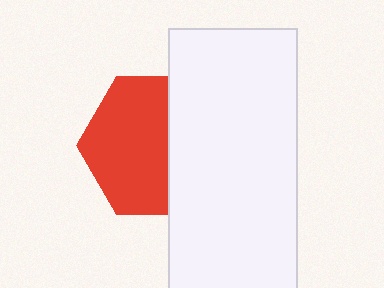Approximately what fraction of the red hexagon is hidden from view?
Roughly 41% of the red hexagon is hidden behind the white rectangle.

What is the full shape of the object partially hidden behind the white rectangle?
The partially hidden object is a red hexagon.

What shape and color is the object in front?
The object in front is a white rectangle.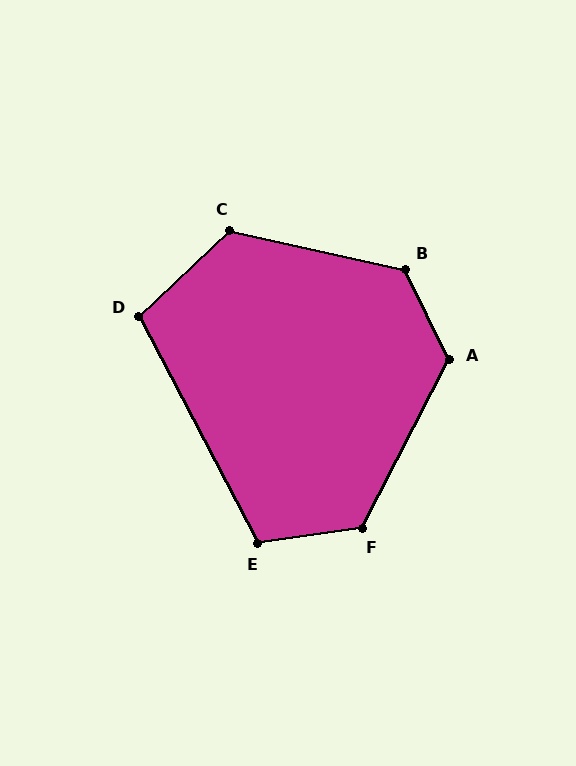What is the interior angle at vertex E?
Approximately 110 degrees (obtuse).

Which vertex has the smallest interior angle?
D, at approximately 106 degrees.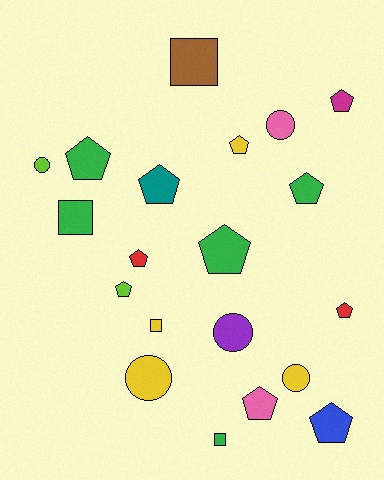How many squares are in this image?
There are 4 squares.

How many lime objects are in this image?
There are 2 lime objects.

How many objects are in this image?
There are 20 objects.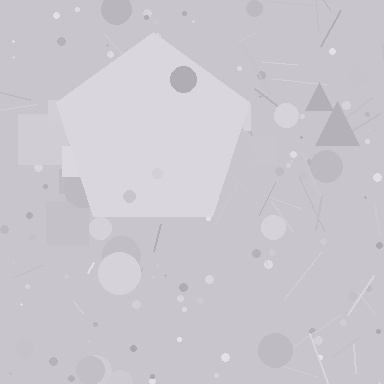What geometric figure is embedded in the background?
A pentagon is embedded in the background.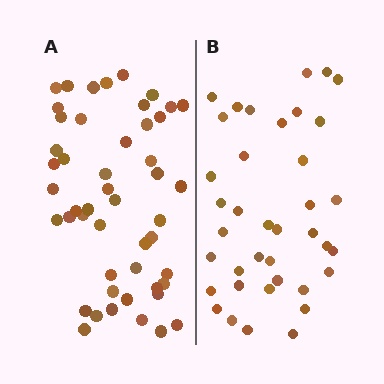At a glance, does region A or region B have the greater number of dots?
Region A (the left region) has more dots.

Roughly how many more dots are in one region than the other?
Region A has roughly 12 or so more dots than region B.